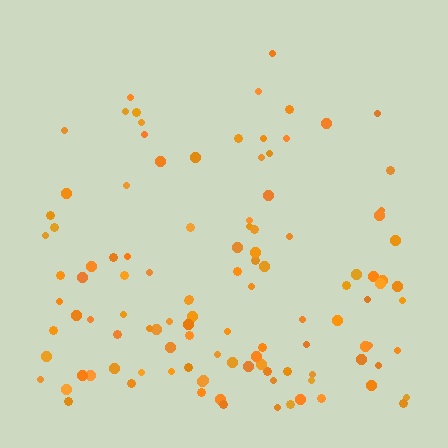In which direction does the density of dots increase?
From top to bottom, with the bottom side densest.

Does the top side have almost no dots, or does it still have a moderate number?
Still a moderate number, just noticeably fewer than the bottom.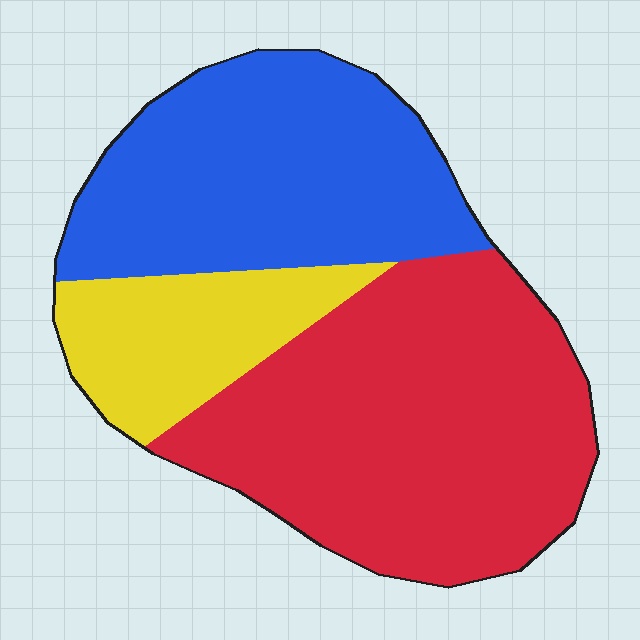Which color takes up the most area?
Red, at roughly 50%.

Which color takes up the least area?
Yellow, at roughly 15%.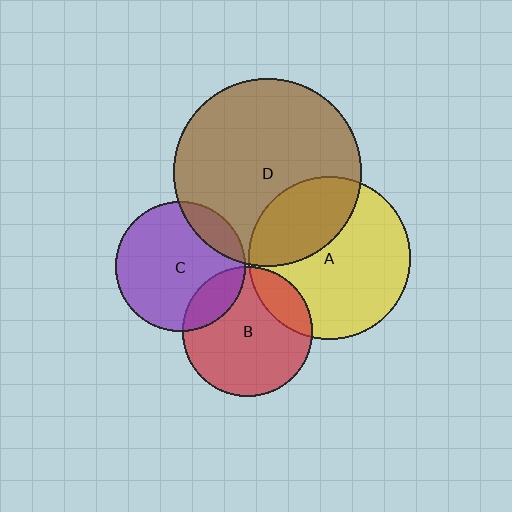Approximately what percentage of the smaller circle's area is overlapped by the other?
Approximately 15%.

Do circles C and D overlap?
Yes.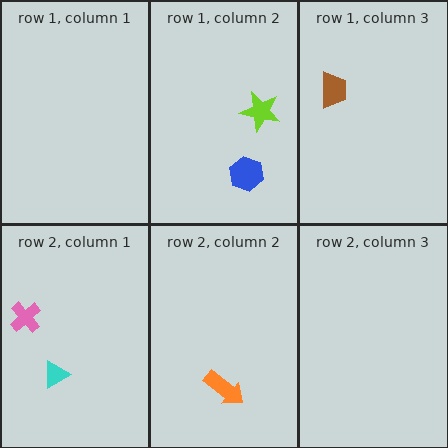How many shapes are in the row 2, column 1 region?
2.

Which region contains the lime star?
The row 1, column 2 region.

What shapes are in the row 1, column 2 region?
The lime star, the blue hexagon.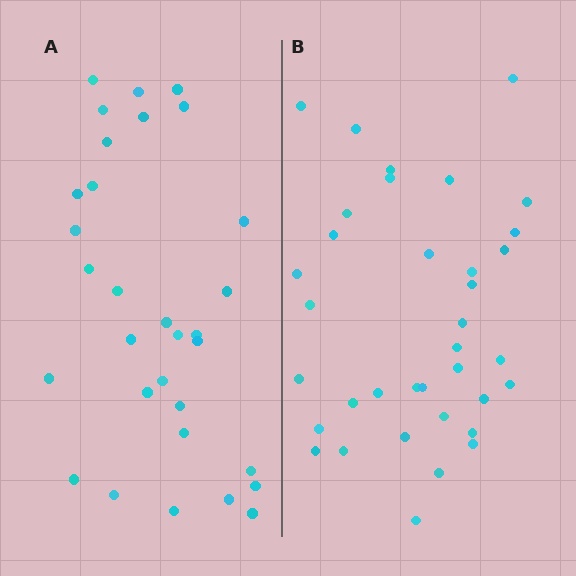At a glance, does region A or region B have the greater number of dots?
Region B (the right region) has more dots.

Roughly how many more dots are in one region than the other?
Region B has about 5 more dots than region A.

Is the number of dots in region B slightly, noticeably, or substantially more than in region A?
Region B has only slightly more — the two regions are fairly close. The ratio is roughly 1.2 to 1.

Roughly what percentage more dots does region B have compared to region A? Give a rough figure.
About 15% more.